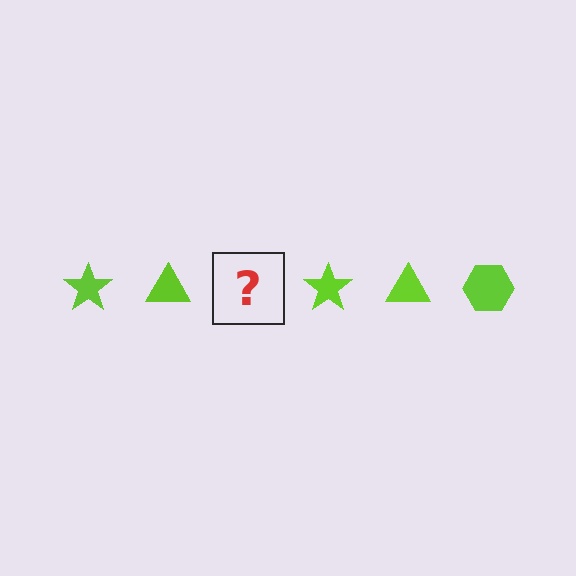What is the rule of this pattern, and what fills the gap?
The rule is that the pattern cycles through star, triangle, hexagon shapes in lime. The gap should be filled with a lime hexagon.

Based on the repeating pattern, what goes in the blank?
The blank should be a lime hexagon.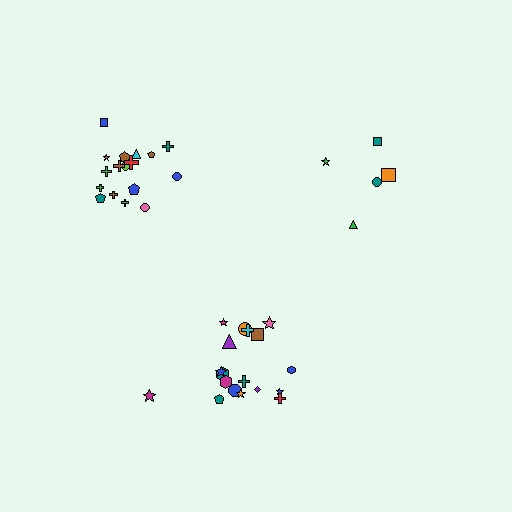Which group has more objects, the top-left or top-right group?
The top-left group.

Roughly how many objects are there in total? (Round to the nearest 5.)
Roughly 40 objects in total.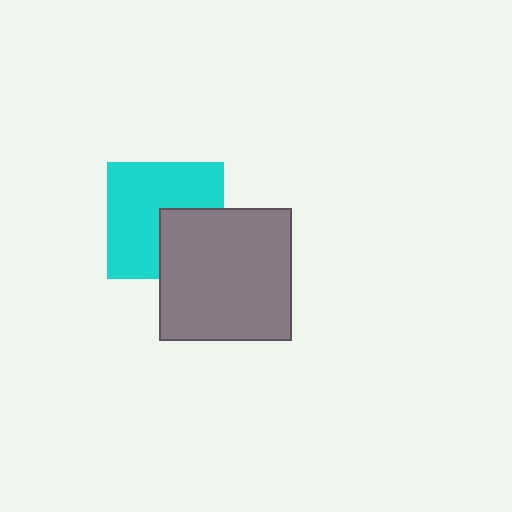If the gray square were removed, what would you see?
You would see the complete cyan square.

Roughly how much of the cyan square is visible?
Most of it is visible (roughly 66%).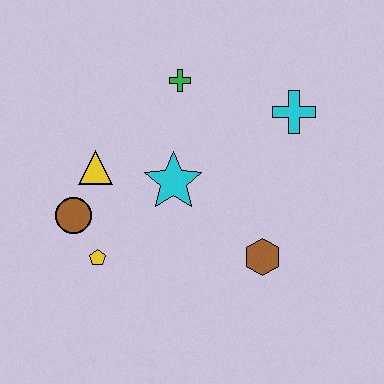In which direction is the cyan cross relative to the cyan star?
The cyan cross is to the right of the cyan star.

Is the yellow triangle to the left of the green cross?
Yes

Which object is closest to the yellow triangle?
The brown circle is closest to the yellow triangle.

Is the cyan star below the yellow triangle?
Yes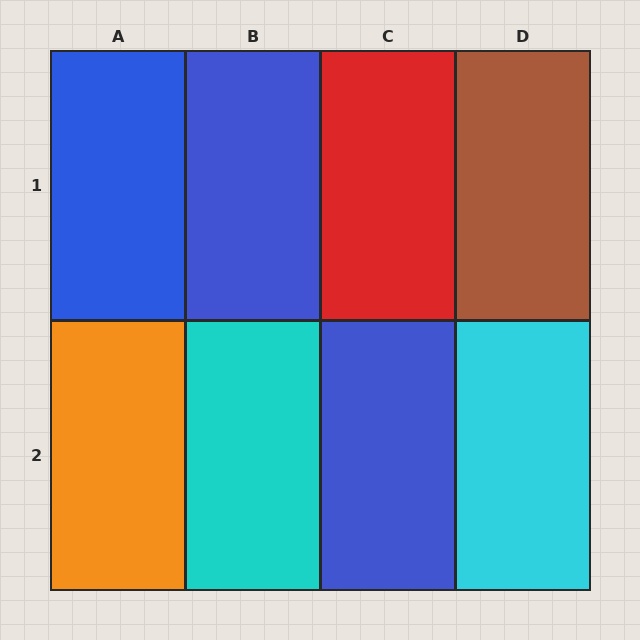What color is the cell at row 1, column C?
Red.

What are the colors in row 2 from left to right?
Orange, cyan, blue, cyan.